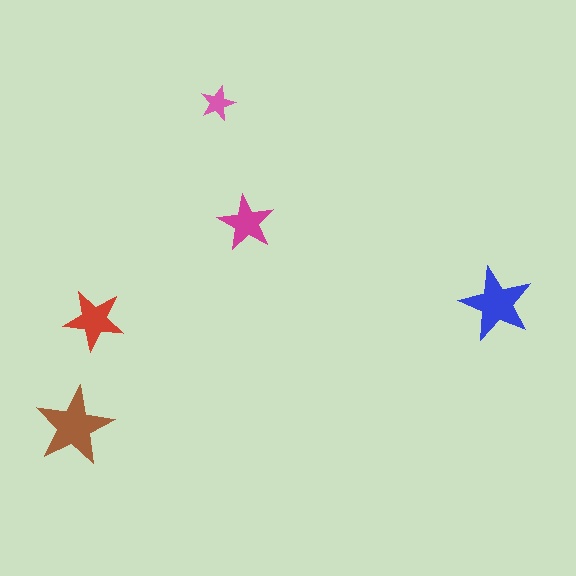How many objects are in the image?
There are 5 objects in the image.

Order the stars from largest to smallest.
the brown one, the blue one, the red one, the magenta one, the pink one.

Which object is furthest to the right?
The blue star is rightmost.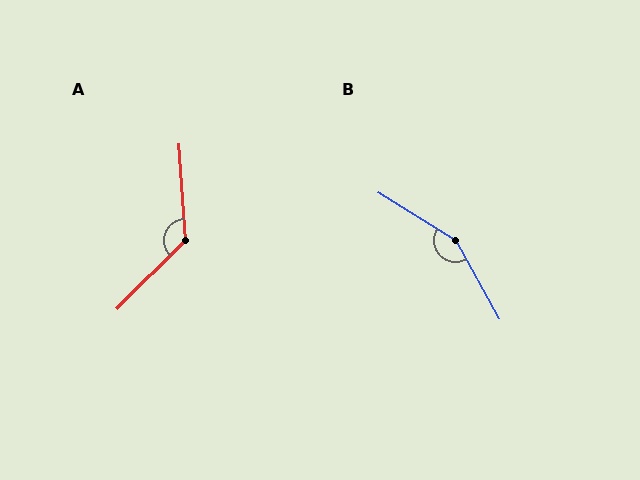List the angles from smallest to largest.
A (131°), B (151°).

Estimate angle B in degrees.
Approximately 151 degrees.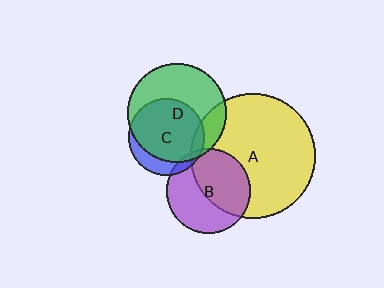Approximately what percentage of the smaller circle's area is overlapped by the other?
Approximately 15%.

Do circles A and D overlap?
Yes.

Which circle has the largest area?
Circle A (yellow).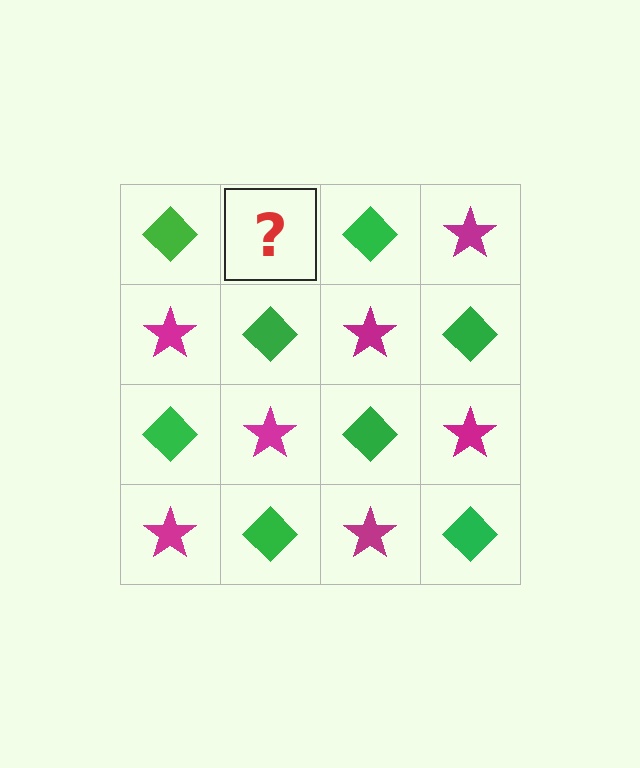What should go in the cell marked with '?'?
The missing cell should contain a magenta star.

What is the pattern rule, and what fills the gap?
The rule is that it alternates green diamond and magenta star in a checkerboard pattern. The gap should be filled with a magenta star.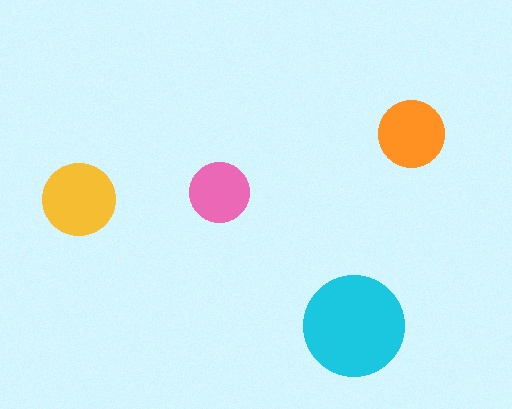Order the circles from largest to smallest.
the cyan one, the yellow one, the orange one, the pink one.